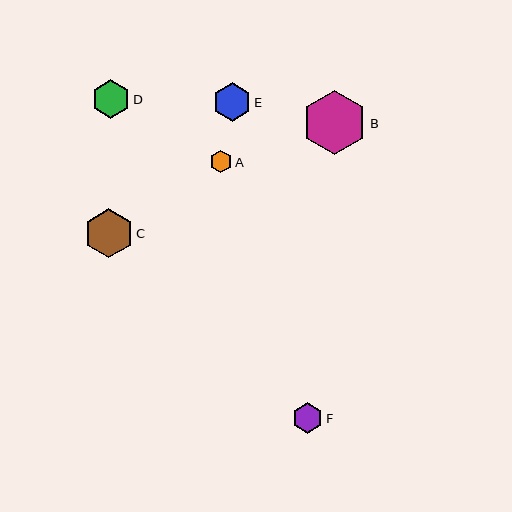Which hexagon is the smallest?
Hexagon A is the smallest with a size of approximately 22 pixels.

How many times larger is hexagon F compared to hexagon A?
Hexagon F is approximately 1.4 times the size of hexagon A.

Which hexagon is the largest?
Hexagon B is the largest with a size of approximately 64 pixels.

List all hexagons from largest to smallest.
From largest to smallest: B, C, D, E, F, A.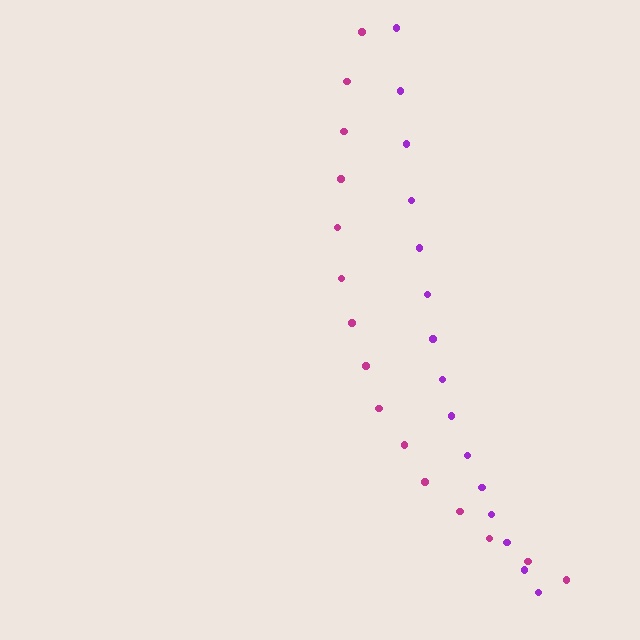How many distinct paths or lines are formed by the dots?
There are 2 distinct paths.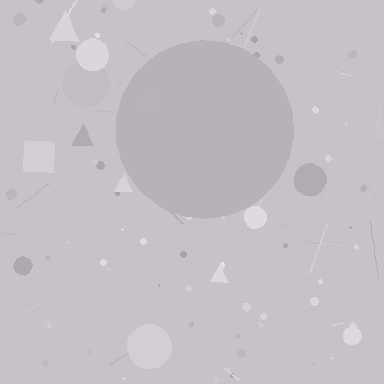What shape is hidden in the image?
A circle is hidden in the image.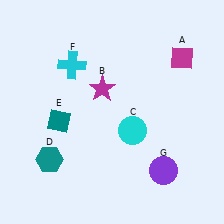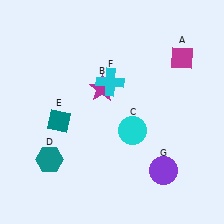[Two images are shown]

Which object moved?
The cyan cross (F) moved right.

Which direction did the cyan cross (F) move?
The cyan cross (F) moved right.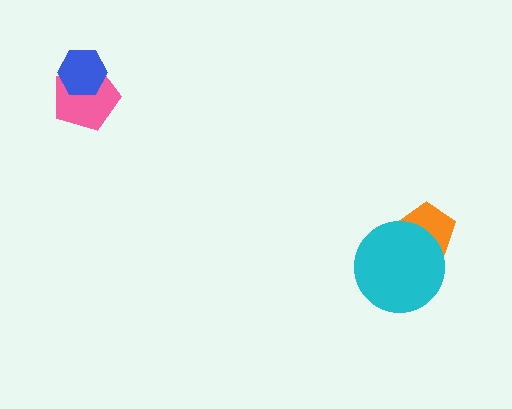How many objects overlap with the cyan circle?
1 object overlaps with the cyan circle.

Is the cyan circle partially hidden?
No, no other shape covers it.